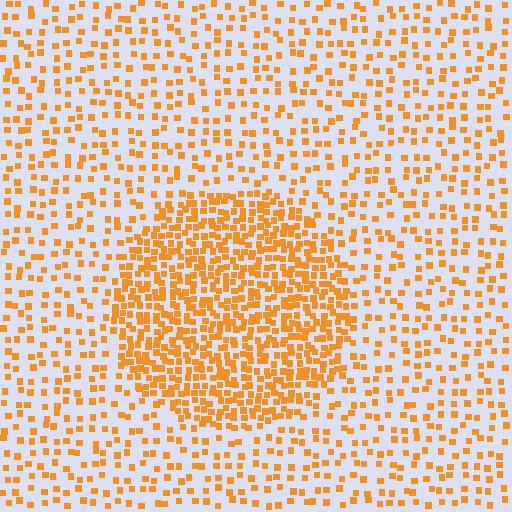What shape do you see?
I see a circle.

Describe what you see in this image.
The image contains small orange elements arranged at two different densities. A circle-shaped region is visible where the elements are more densely packed than the surrounding area.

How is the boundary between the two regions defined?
The boundary is defined by a change in element density (approximately 2.4x ratio). All elements are the same color, size, and shape.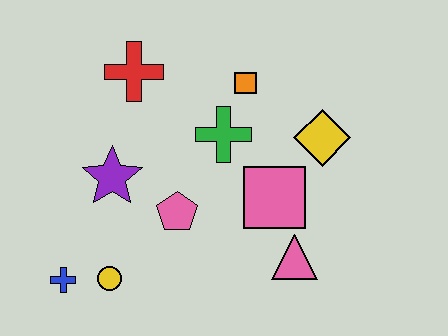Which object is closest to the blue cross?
The yellow circle is closest to the blue cross.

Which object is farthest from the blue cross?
The yellow diamond is farthest from the blue cross.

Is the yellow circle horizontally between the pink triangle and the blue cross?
Yes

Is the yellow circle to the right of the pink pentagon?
No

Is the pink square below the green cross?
Yes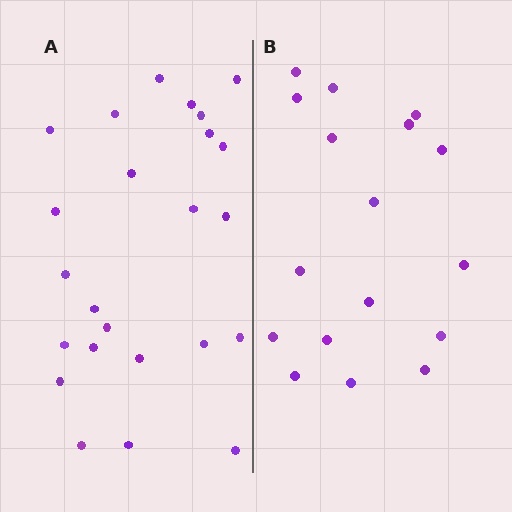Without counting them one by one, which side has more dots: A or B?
Region A (the left region) has more dots.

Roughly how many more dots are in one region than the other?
Region A has roughly 8 or so more dots than region B.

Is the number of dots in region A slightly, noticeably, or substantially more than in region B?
Region A has noticeably more, but not dramatically so. The ratio is roughly 1.4 to 1.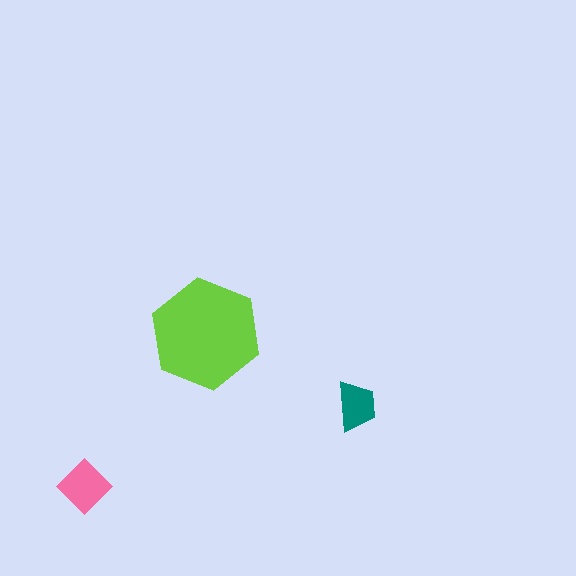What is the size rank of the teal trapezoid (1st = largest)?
3rd.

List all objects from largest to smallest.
The lime hexagon, the pink diamond, the teal trapezoid.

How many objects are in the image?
There are 3 objects in the image.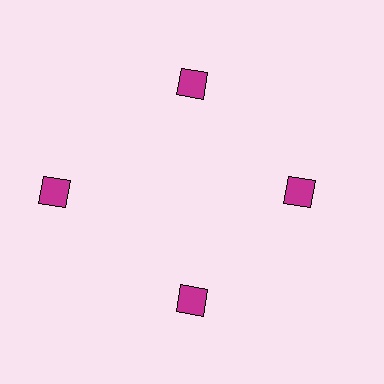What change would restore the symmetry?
The symmetry would be restored by moving it inward, back onto the ring so that all 4 diamonds sit at equal angles and equal distance from the center.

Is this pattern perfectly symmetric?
No. The 4 magenta diamonds are arranged in a ring, but one element near the 9 o'clock position is pushed outward from the center, breaking the 4-fold rotational symmetry.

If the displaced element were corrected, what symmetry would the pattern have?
It would have 4-fold rotational symmetry — the pattern would map onto itself every 90 degrees.